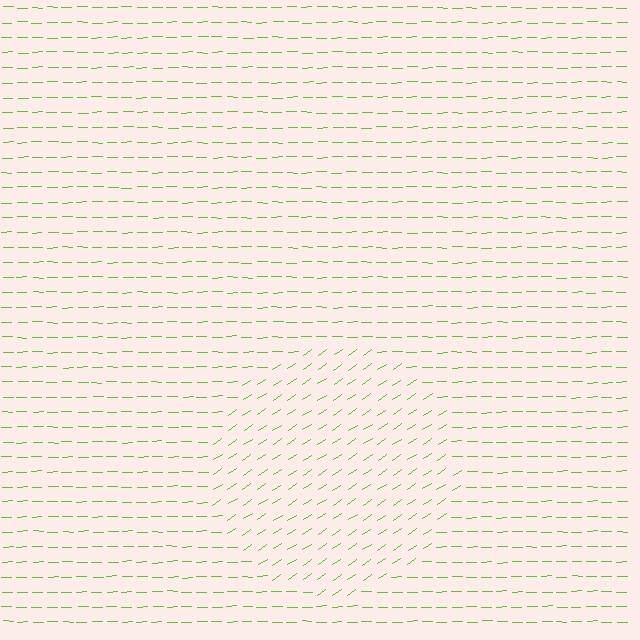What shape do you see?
I see a circle.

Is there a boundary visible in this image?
Yes, there is a texture boundary formed by a change in line orientation.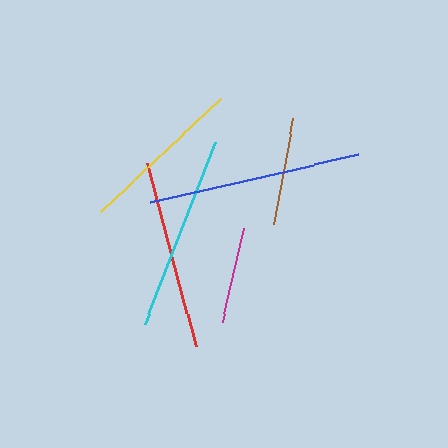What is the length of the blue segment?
The blue segment is approximately 213 pixels long.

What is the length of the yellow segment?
The yellow segment is approximately 164 pixels long.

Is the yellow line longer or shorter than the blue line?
The blue line is longer than the yellow line.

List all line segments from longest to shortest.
From longest to shortest: blue, cyan, red, yellow, brown, magenta.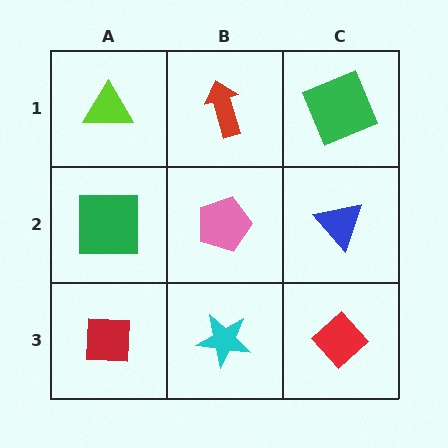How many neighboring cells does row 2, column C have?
3.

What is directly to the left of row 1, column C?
A red arrow.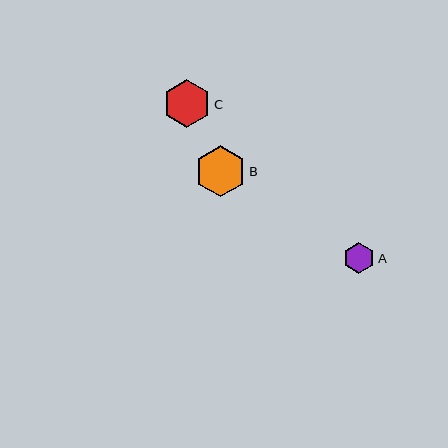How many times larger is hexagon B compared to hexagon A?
Hexagon B is approximately 1.6 times the size of hexagon A.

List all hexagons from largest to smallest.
From largest to smallest: B, C, A.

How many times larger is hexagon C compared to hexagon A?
Hexagon C is approximately 1.5 times the size of hexagon A.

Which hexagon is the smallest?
Hexagon A is the smallest with a size of approximately 31 pixels.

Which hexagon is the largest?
Hexagon B is the largest with a size of approximately 51 pixels.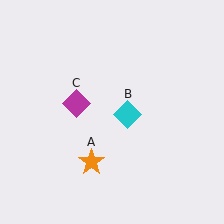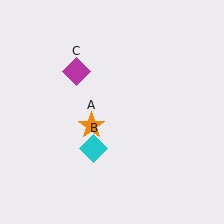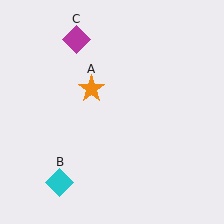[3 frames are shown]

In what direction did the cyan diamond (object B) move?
The cyan diamond (object B) moved down and to the left.